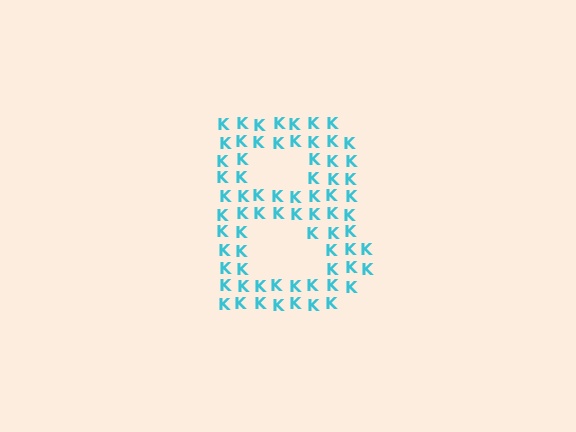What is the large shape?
The large shape is the letter B.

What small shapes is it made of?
It is made of small letter K's.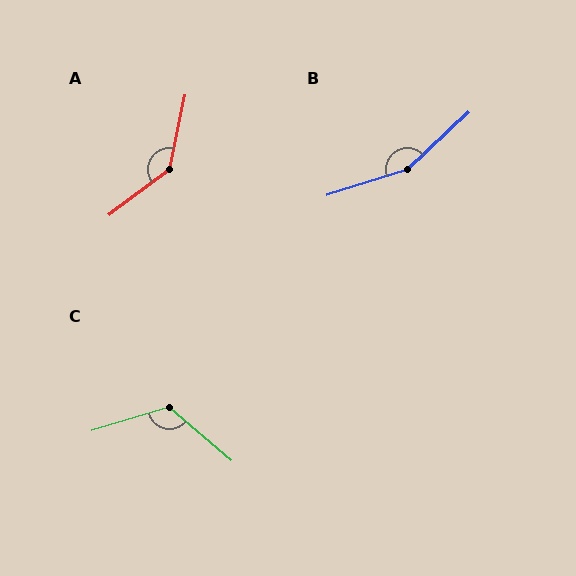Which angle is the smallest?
C, at approximately 123 degrees.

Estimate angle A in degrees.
Approximately 139 degrees.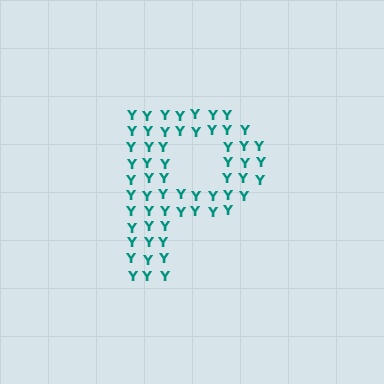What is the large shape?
The large shape is the letter P.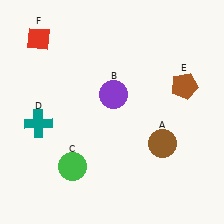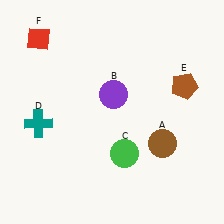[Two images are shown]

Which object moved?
The green circle (C) moved right.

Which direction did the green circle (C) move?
The green circle (C) moved right.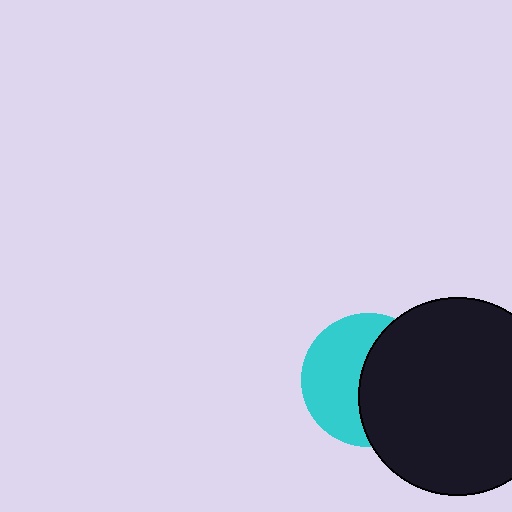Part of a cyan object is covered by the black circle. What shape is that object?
It is a circle.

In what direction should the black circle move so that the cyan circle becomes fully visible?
The black circle should move right. That is the shortest direction to clear the overlap and leave the cyan circle fully visible.